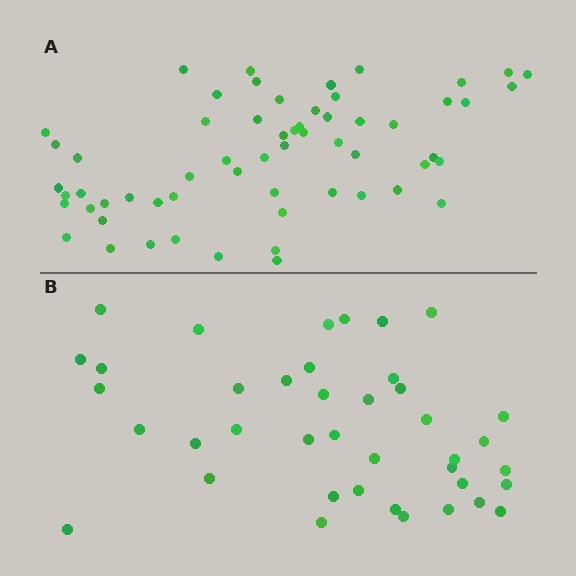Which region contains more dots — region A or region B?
Region A (the top region) has more dots.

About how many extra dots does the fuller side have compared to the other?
Region A has approximately 20 more dots than region B.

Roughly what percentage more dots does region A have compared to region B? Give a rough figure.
About 50% more.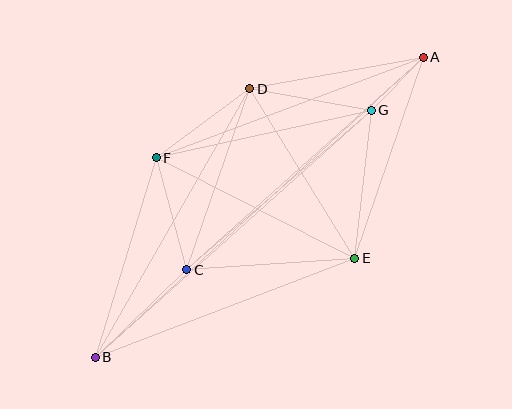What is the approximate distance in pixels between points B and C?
The distance between B and C is approximately 127 pixels.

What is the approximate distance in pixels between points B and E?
The distance between B and E is approximately 278 pixels.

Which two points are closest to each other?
Points A and G are closest to each other.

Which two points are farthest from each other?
Points A and B are farthest from each other.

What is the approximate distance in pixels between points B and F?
The distance between B and F is approximately 209 pixels.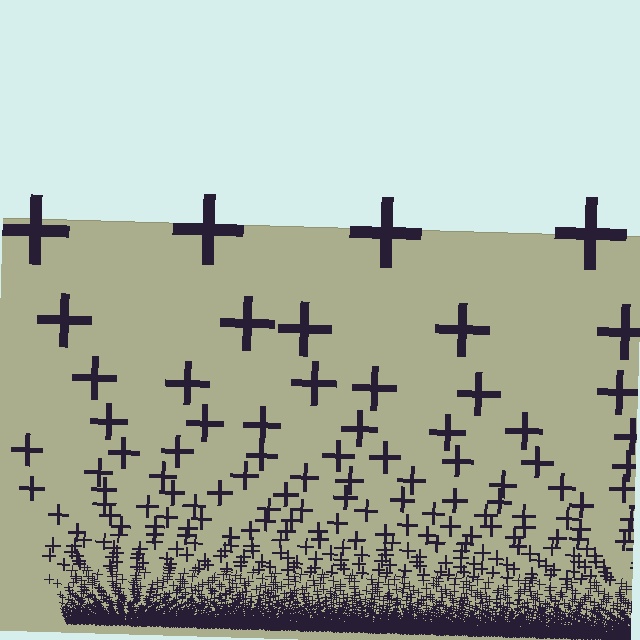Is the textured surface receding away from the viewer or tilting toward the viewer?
The surface appears to tilt toward the viewer. Texture elements get larger and sparser toward the top.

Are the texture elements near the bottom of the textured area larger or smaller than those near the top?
Smaller. The gradient is inverted — elements near the bottom are smaller and denser.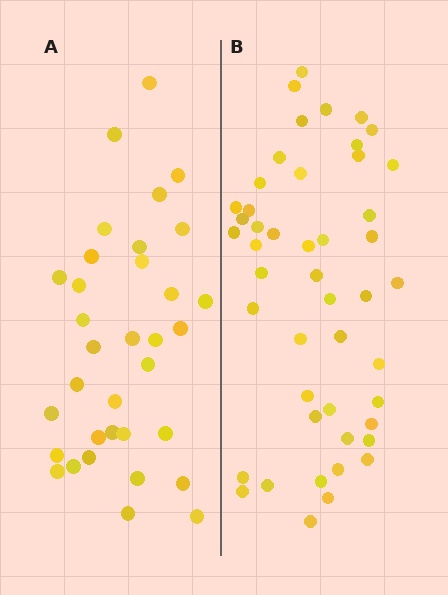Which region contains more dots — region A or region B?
Region B (the right region) has more dots.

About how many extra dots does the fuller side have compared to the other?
Region B has approximately 15 more dots than region A.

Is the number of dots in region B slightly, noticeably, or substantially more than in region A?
Region B has noticeably more, but not dramatically so. The ratio is roughly 1.4 to 1.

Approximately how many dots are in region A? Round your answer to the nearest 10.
About 30 dots. (The exact count is 34, which rounds to 30.)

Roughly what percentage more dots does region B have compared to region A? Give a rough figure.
About 40% more.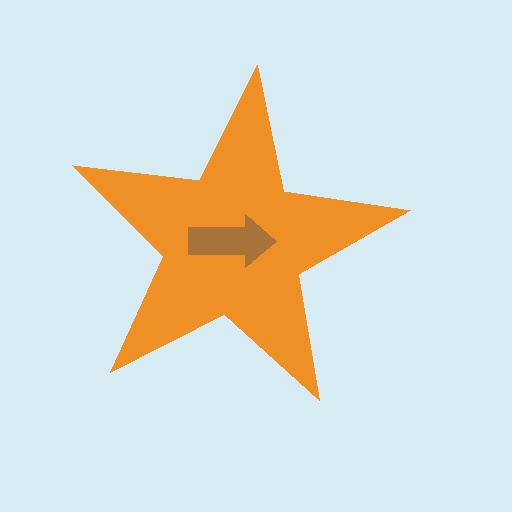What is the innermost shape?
The brown arrow.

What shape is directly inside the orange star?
The brown arrow.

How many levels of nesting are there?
2.